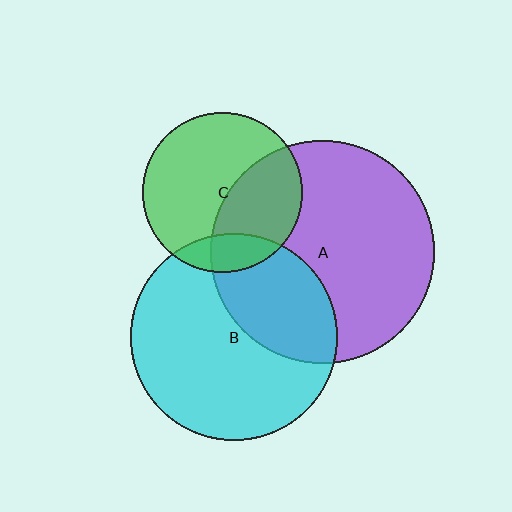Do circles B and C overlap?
Yes.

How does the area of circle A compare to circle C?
Approximately 2.0 times.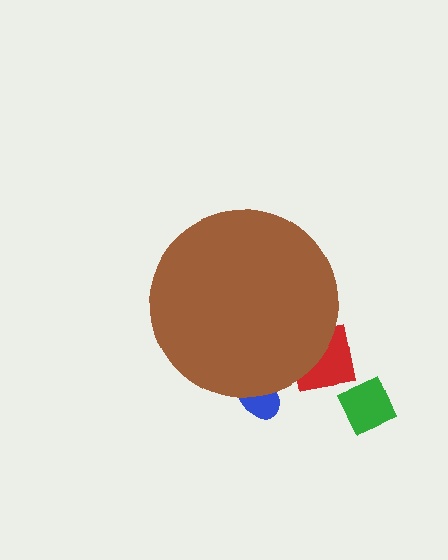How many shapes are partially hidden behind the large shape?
2 shapes are partially hidden.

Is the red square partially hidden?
Yes, the red square is partially hidden behind the brown circle.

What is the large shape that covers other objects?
A brown circle.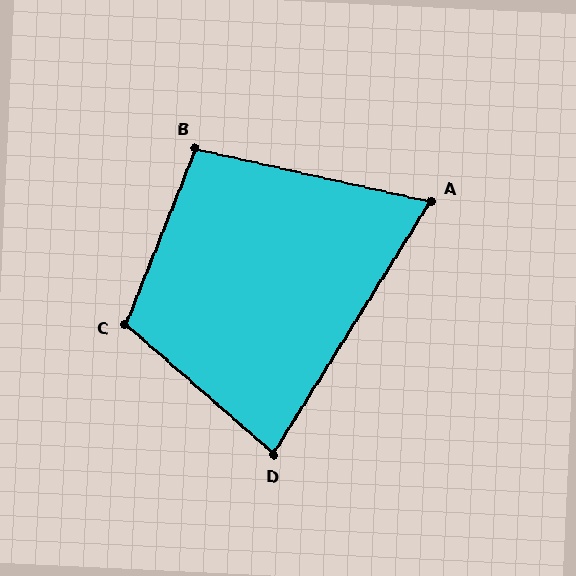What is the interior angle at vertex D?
Approximately 81 degrees (acute).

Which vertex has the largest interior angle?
C, at approximately 109 degrees.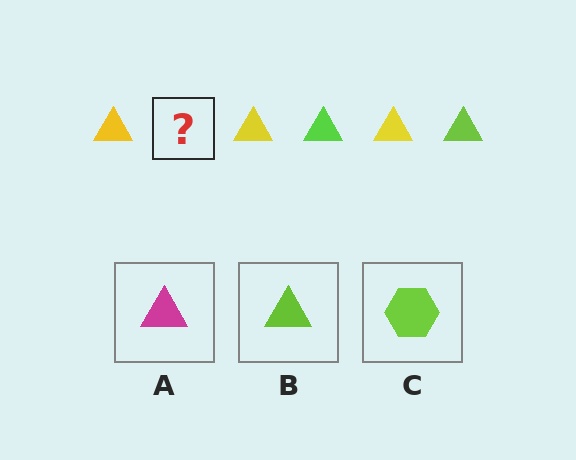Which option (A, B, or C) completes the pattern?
B.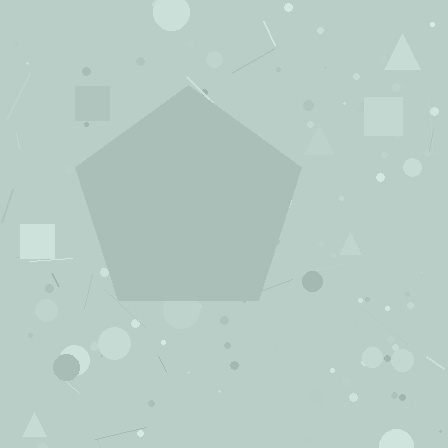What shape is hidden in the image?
A pentagon is hidden in the image.